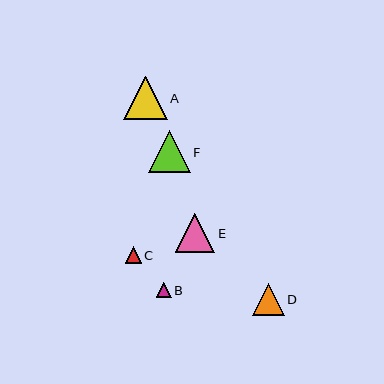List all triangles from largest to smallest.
From largest to smallest: A, F, E, D, C, B.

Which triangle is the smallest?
Triangle B is the smallest with a size of approximately 15 pixels.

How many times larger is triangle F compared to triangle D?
Triangle F is approximately 1.3 times the size of triangle D.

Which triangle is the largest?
Triangle A is the largest with a size of approximately 43 pixels.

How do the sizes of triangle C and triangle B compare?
Triangle C and triangle B are approximately the same size.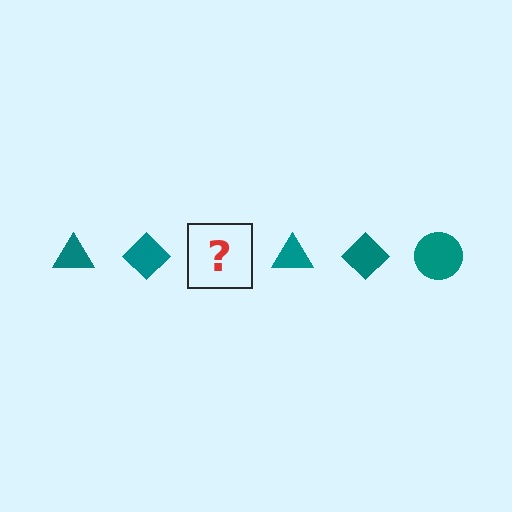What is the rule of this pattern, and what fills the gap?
The rule is that the pattern cycles through triangle, diamond, circle shapes in teal. The gap should be filled with a teal circle.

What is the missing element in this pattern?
The missing element is a teal circle.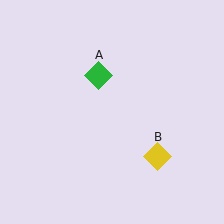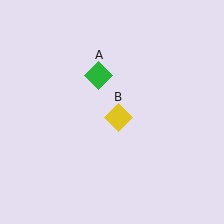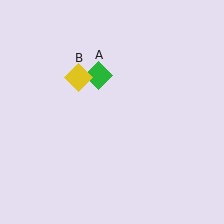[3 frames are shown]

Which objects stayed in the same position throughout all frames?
Green diamond (object A) remained stationary.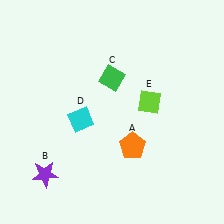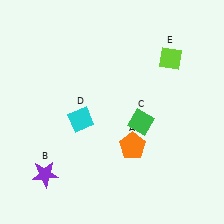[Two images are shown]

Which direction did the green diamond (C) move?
The green diamond (C) moved down.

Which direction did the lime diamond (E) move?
The lime diamond (E) moved up.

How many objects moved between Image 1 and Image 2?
2 objects moved between the two images.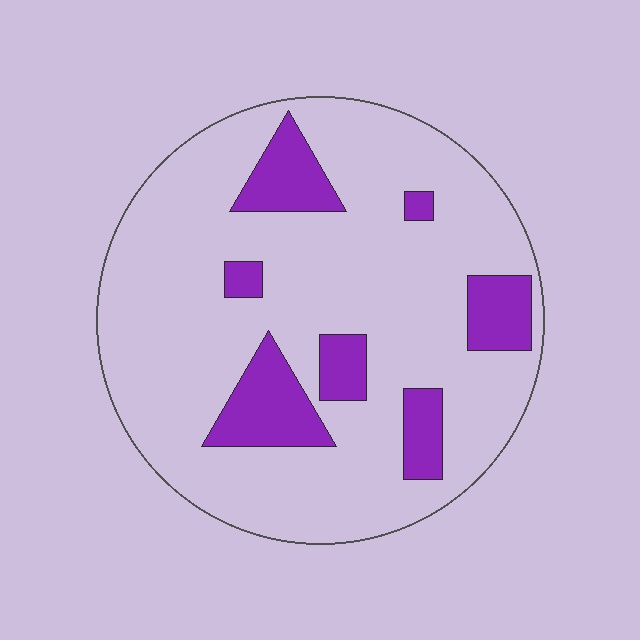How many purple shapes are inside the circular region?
7.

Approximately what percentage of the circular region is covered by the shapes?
Approximately 20%.